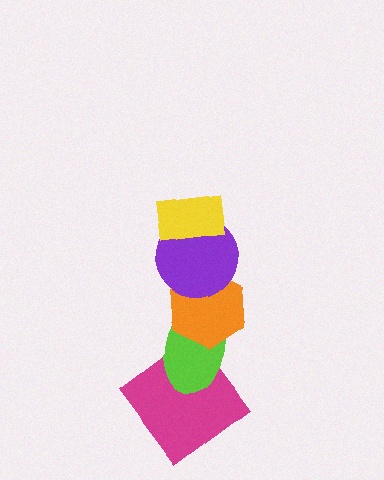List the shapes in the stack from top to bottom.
From top to bottom: the yellow rectangle, the purple circle, the orange hexagon, the lime ellipse, the magenta diamond.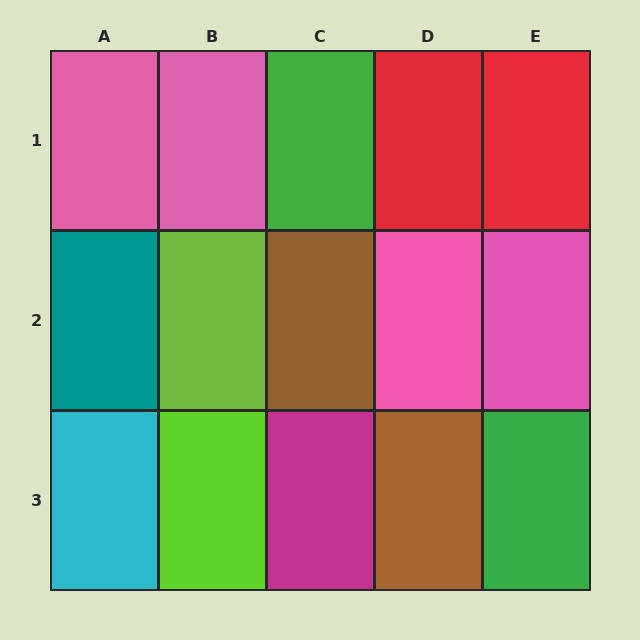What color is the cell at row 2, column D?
Pink.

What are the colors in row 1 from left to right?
Pink, pink, green, red, red.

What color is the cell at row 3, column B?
Lime.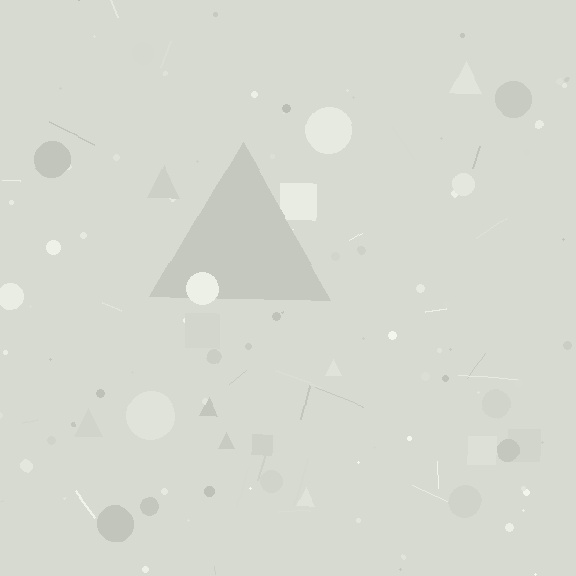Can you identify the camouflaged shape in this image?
The camouflaged shape is a triangle.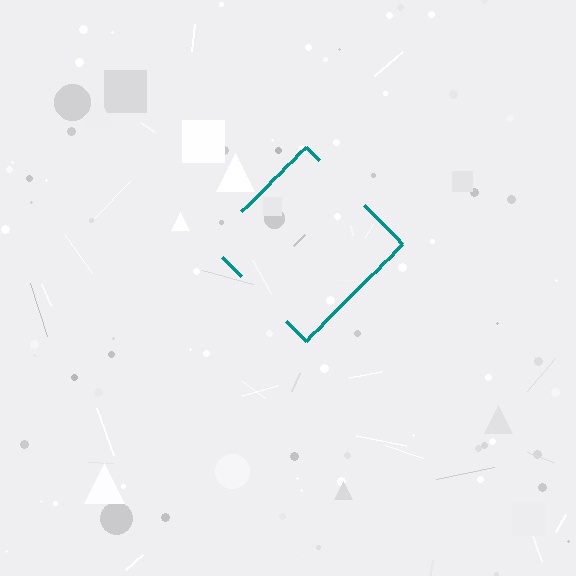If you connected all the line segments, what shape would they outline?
They would outline a diamond.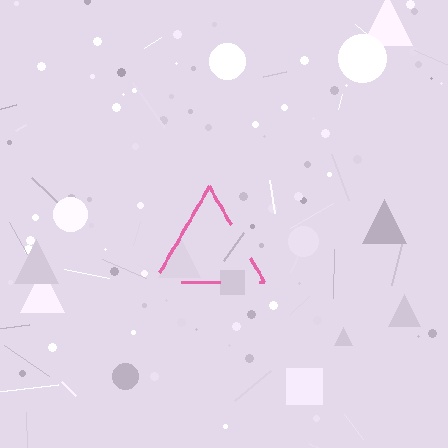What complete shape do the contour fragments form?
The contour fragments form a triangle.